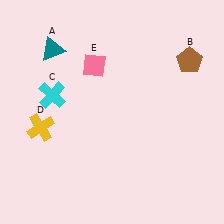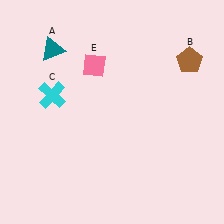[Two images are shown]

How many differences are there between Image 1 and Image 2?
There is 1 difference between the two images.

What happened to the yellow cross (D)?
The yellow cross (D) was removed in Image 2. It was in the bottom-left area of Image 1.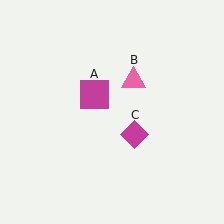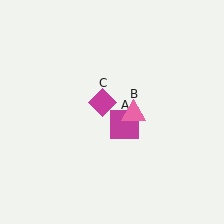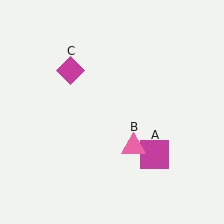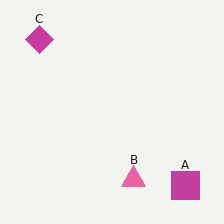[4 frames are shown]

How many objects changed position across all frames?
3 objects changed position: magenta square (object A), pink triangle (object B), magenta diamond (object C).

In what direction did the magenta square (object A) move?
The magenta square (object A) moved down and to the right.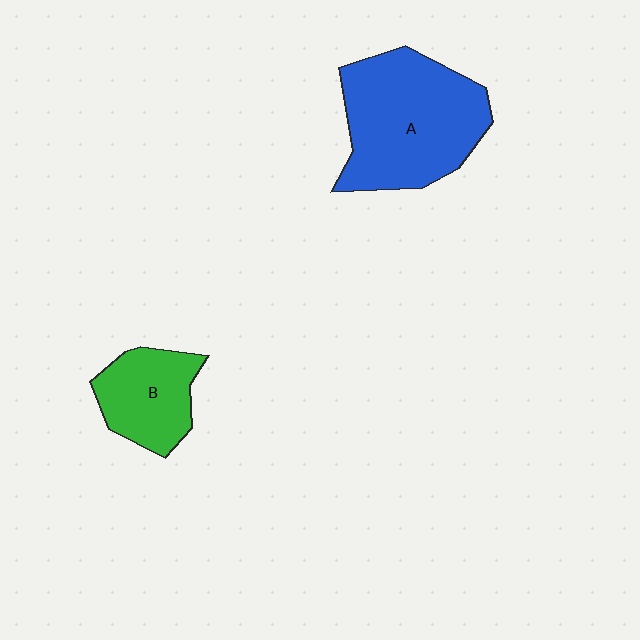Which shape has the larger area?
Shape A (blue).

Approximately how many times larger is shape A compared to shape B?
Approximately 2.0 times.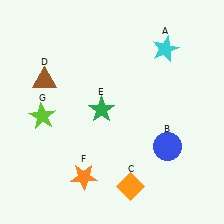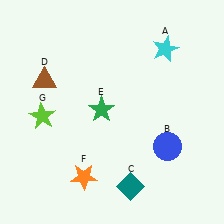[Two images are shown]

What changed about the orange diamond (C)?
In Image 1, C is orange. In Image 2, it changed to teal.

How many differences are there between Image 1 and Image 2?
There is 1 difference between the two images.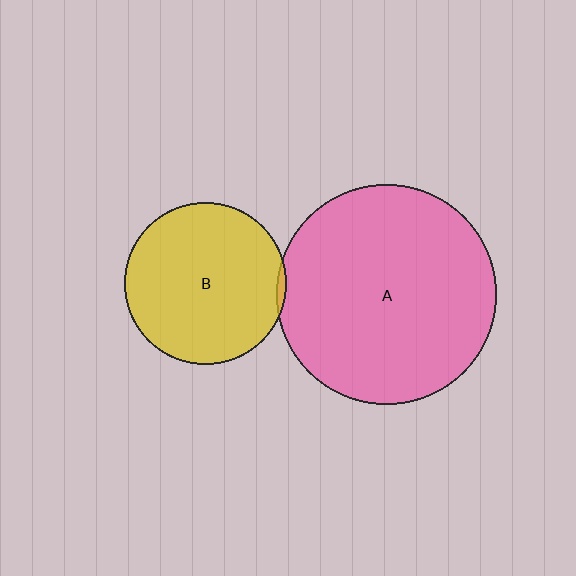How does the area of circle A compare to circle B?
Approximately 1.9 times.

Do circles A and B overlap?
Yes.